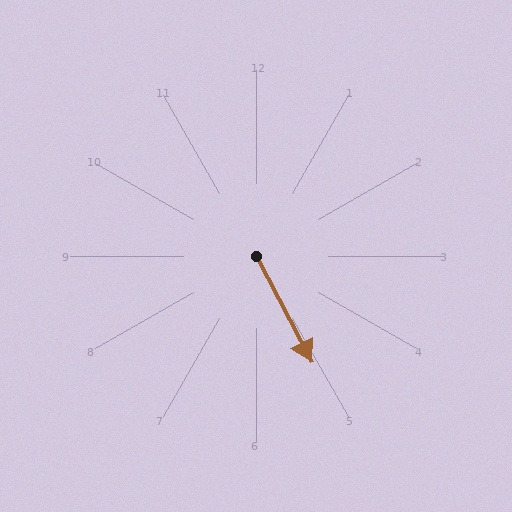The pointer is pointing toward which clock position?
Roughly 5 o'clock.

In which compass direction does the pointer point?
Southeast.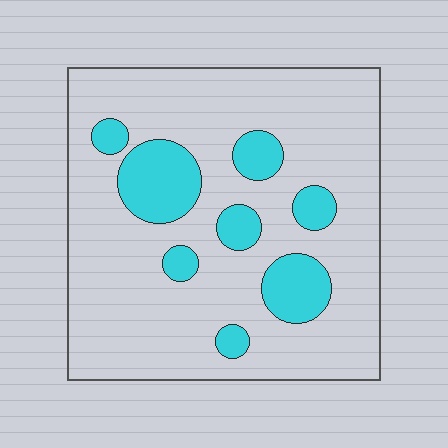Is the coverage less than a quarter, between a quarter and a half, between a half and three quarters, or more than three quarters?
Less than a quarter.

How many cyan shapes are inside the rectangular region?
8.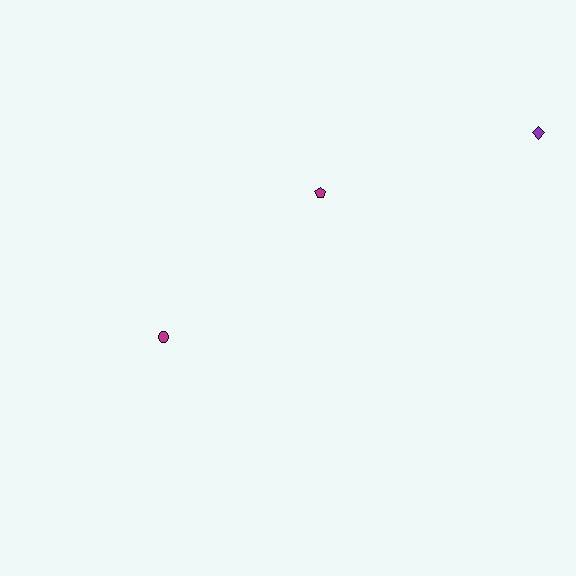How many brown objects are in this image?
There are no brown objects.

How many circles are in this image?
There is 1 circle.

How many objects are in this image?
There are 3 objects.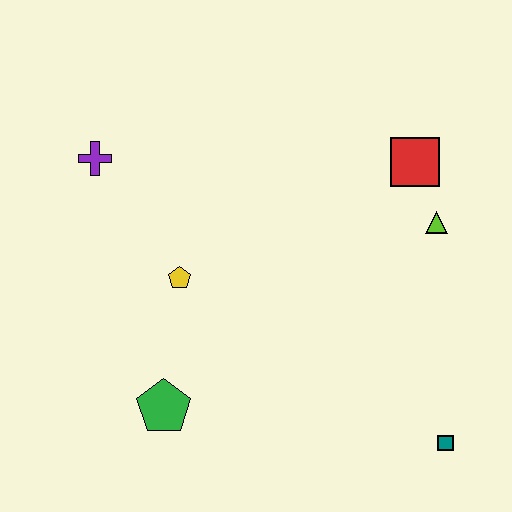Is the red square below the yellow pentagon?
No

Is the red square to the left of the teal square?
Yes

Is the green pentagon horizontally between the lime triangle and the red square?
No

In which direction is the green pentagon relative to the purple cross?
The green pentagon is below the purple cross.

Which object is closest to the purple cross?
The yellow pentagon is closest to the purple cross.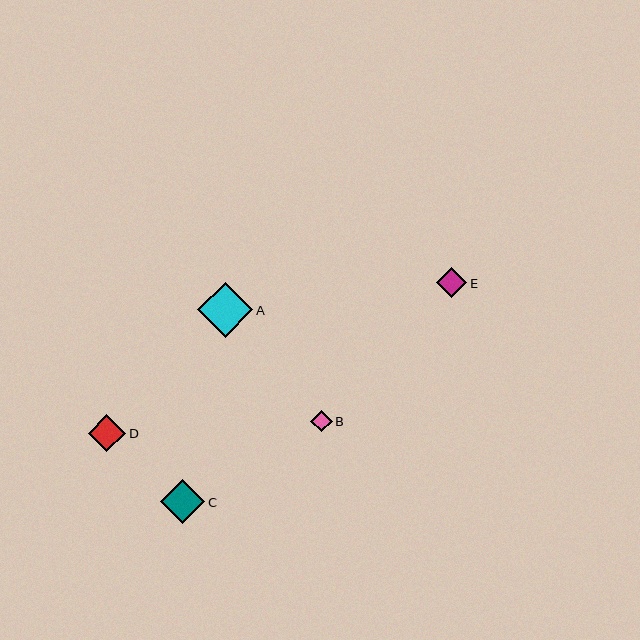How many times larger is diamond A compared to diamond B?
Diamond A is approximately 2.5 times the size of diamond B.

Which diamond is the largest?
Diamond A is the largest with a size of approximately 55 pixels.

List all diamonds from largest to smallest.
From largest to smallest: A, C, D, E, B.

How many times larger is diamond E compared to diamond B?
Diamond E is approximately 1.4 times the size of diamond B.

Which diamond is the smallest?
Diamond B is the smallest with a size of approximately 22 pixels.